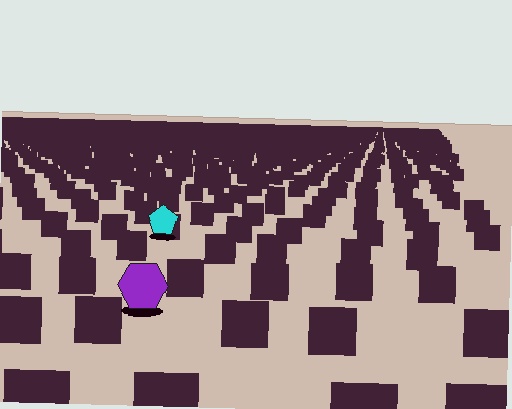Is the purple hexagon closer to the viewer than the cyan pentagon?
Yes. The purple hexagon is closer — you can tell from the texture gradient: the ground texture is coarser near it.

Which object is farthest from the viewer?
The cyan pentagon is farthest from the viewer. It appears smaller and the ground texture around it is denser.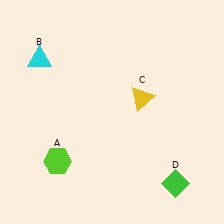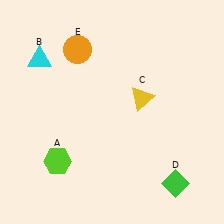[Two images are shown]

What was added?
An orange circle (E) was added in Image 2.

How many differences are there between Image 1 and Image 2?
There is 1 difference between the two images.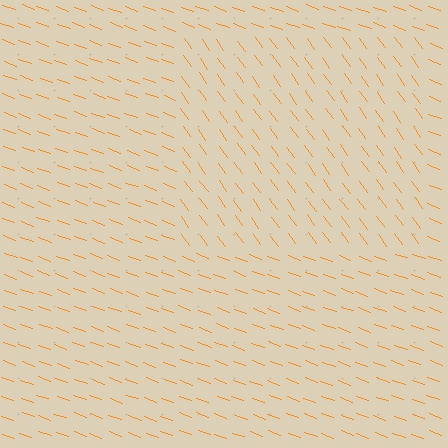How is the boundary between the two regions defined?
The boundary is defined purely by a change in line orientation (approximately 34 degrees difference). All lines are the same color and thickness.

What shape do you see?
I see a rectangle.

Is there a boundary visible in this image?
Yes, there is a texture boundary formed by a change in line orientation.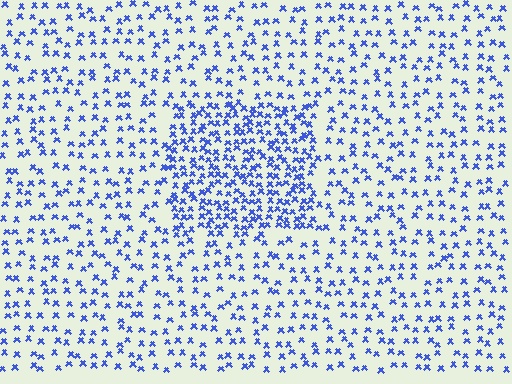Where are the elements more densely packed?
The elements are more densely packed inside the rectangle boundary.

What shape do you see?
I see a rectangle.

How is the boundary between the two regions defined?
The boundary is defined by a change in element density (approximately 2.1x ratio). All elements are the same color, size, and shape.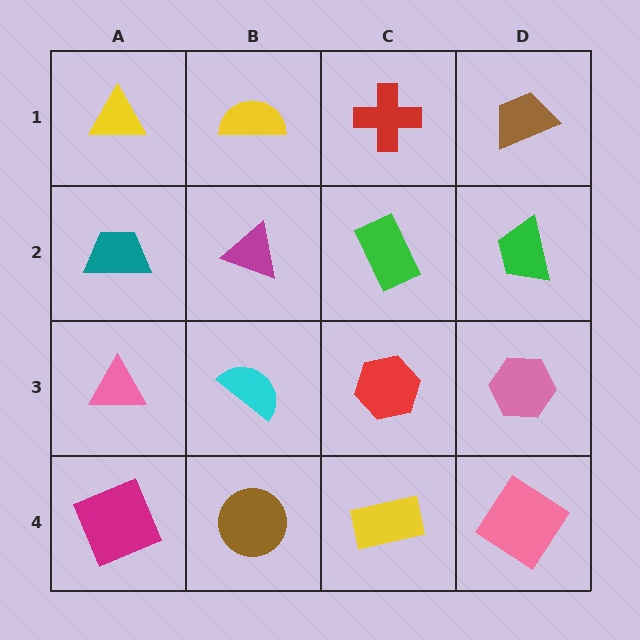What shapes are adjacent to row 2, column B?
A yellow semicircle (row 1, column B), a cyan semicircle (row 3, column B), a teal trapezoid (row 2, column A), a green rectangle (row 2, column C).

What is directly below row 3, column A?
A magenta square.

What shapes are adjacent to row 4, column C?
A red hexagon (row 3, column C), a brown circle (row 4, column B), a pink diamond (row 4, column D).